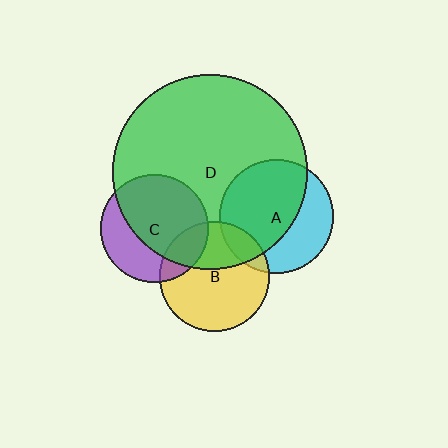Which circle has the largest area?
Circle D (green).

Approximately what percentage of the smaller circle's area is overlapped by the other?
Approximately 15%.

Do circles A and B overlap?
Yes.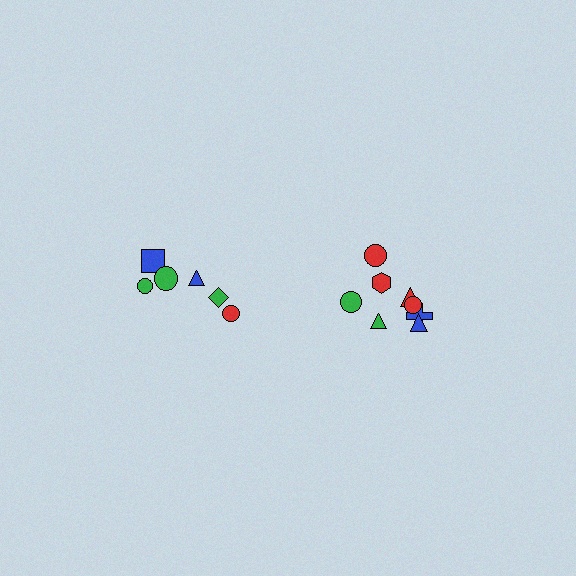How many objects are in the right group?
There are 8 objects.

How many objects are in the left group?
There are 6 objects.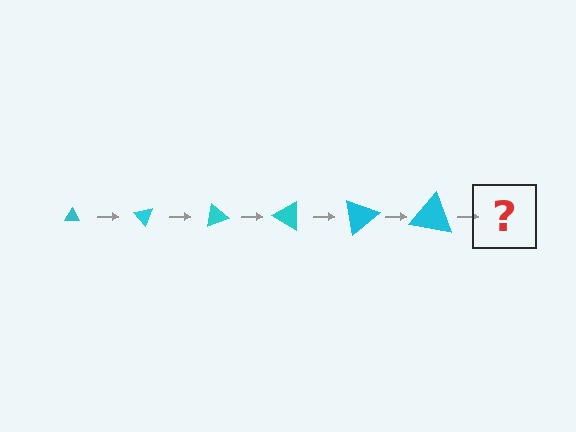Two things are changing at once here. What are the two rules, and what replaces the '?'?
The two rules are that the triangle grows larger each step and it rotates 50 degrees each step. The '?' should be a triangle, larger than the previous one and rotated 300 degrees from the start.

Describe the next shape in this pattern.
It should be a triangle, larger than the previous one and rotated 300 degrees from the start.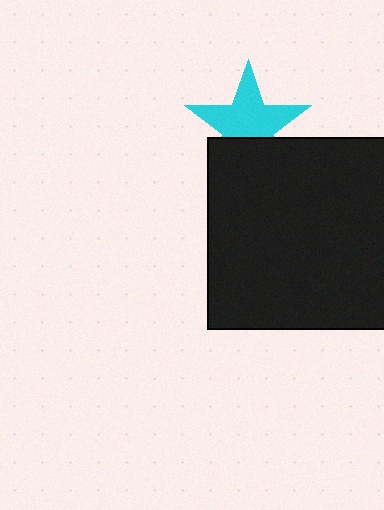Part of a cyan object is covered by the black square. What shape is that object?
It is a star.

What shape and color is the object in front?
The object in front is a black square.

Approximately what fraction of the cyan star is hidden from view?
Roughly 34% of the cyan star is hidden behind the black square.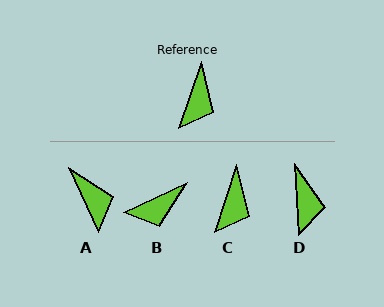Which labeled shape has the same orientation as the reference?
C.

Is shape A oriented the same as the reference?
No, it is off by about 44 degrees.